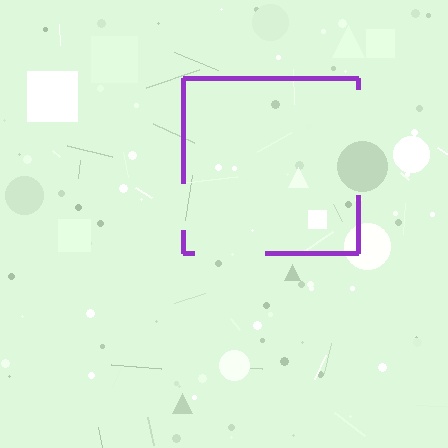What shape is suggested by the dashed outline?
The dashed outline suggests a square.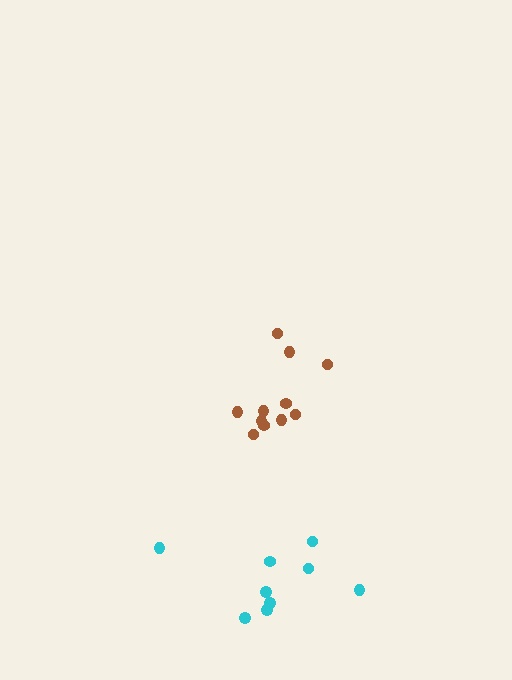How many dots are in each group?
Group 1: 11 dots, Group 2: 9 dots (20 total).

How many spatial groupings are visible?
There are 2 spatial groupings.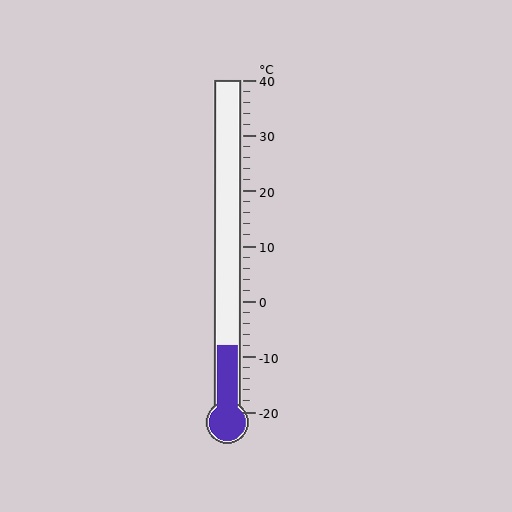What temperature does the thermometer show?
The thermometer shows approximately -8°C.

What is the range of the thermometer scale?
The thermometer scale ranges from -20°C to 40°C.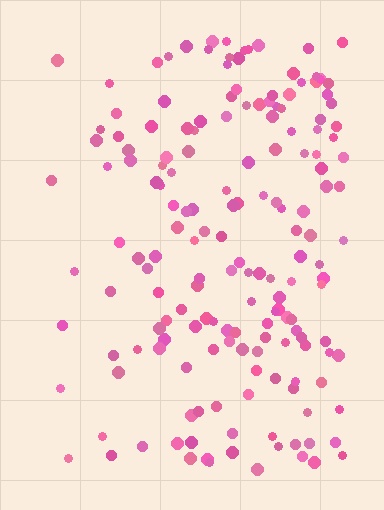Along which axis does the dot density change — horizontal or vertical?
Horizontal.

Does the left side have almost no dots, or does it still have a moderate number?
Still a moderate number, just noticeably fewer than the right.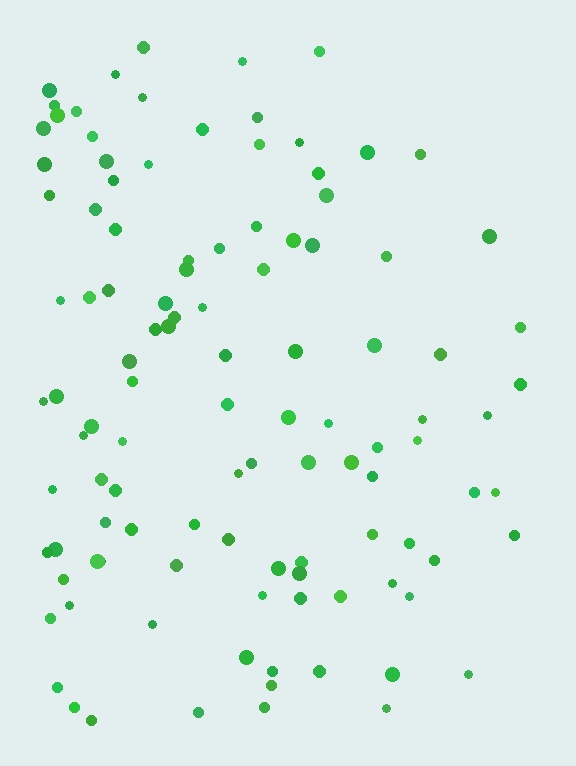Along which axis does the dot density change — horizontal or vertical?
Horizontal.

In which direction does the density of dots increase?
From right to left, with the left side densest.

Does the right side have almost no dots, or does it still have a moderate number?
Still a moderate number, just noticeably fewer than the left.